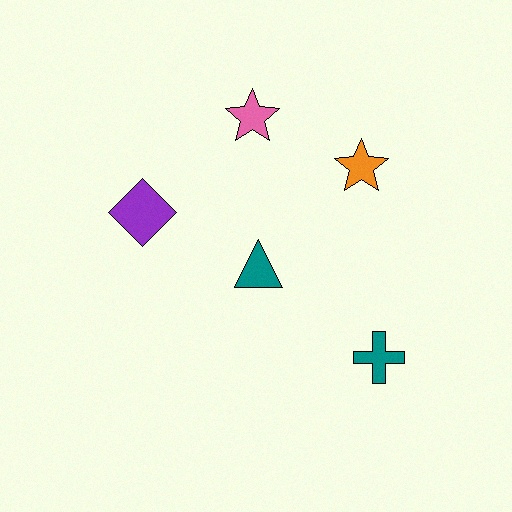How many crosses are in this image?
There is 1 cross.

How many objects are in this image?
There are 5 objects.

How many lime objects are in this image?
There are no lime objects.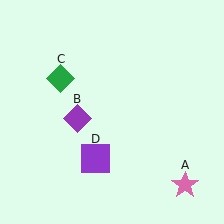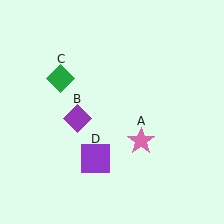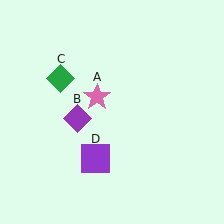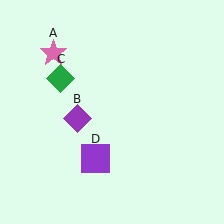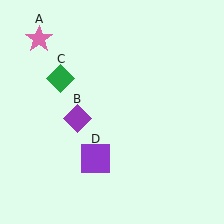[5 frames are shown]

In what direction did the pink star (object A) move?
The pink star (object A) moved up and to the left.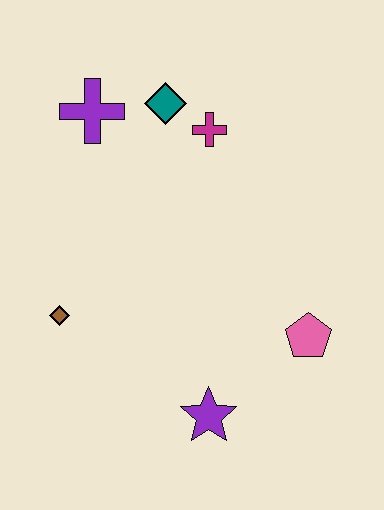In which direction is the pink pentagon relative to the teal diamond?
The pink pentagon is below the teal diamond.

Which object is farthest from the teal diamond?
The purple star is farthest from the teal diamond.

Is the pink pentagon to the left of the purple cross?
No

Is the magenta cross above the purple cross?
No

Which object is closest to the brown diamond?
The purple star is closest to the brown diamond.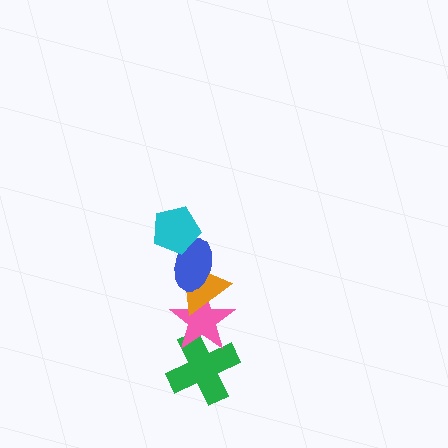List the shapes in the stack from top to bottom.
From top to bottom: the cyan pentagon, the blue ellipse, the orange triangle, the pink star, the green cross.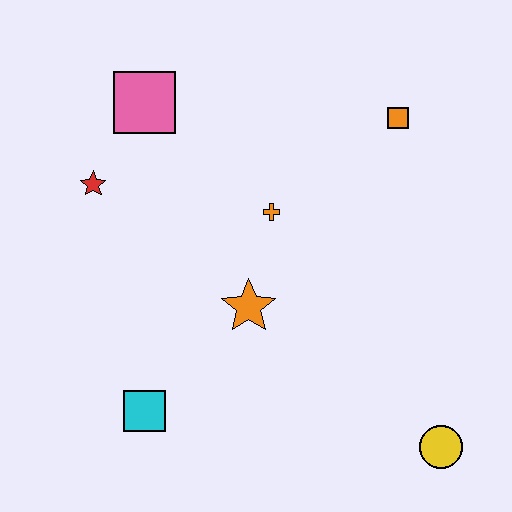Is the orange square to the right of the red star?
Yes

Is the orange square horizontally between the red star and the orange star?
No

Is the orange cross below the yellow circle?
No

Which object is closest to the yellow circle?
The orange star is closest to the yellow circle.